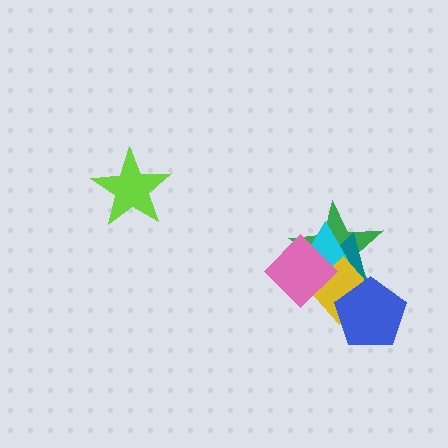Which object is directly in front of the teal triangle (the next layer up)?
The cyan triangle is directly in front of the teal triangle.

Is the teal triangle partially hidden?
Yes, it is partially covered by another shape.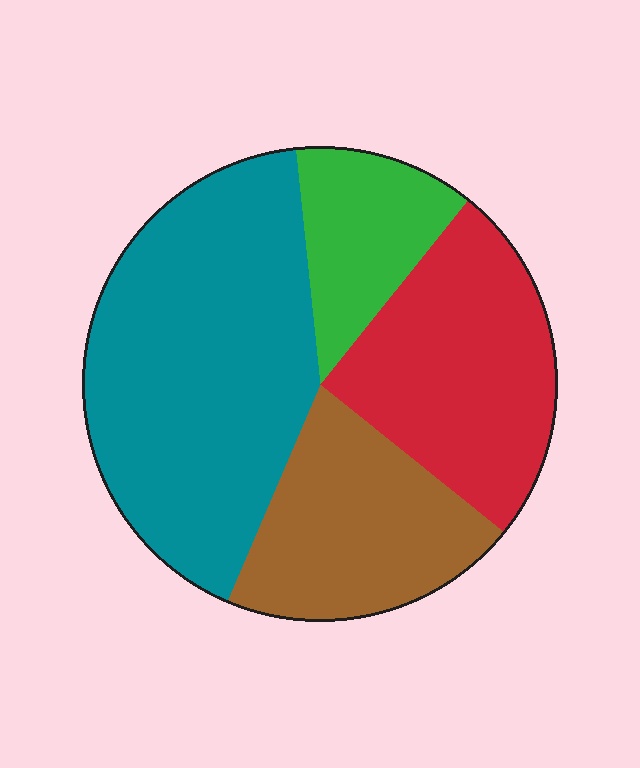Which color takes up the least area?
Green, at roughly 10%.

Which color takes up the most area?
Teal, at roughly 40%.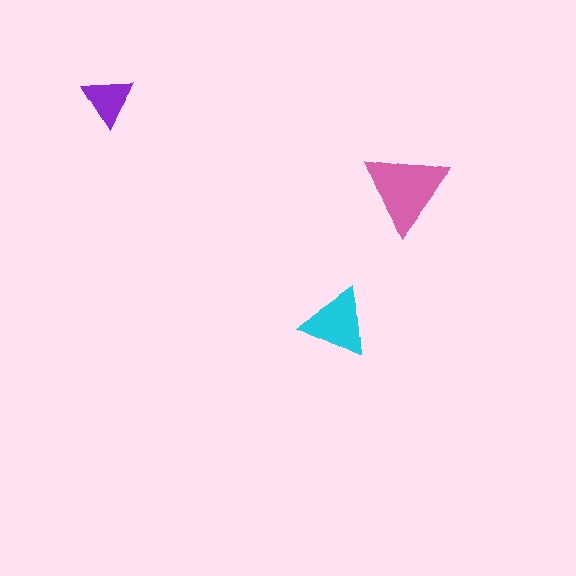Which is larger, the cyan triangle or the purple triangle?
The cyan one.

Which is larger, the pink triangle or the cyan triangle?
The pink one.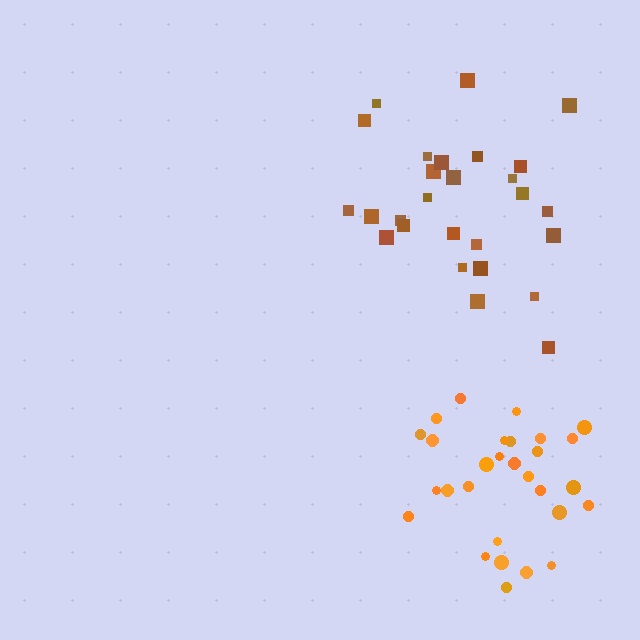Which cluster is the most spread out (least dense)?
Brown.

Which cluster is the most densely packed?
Orange.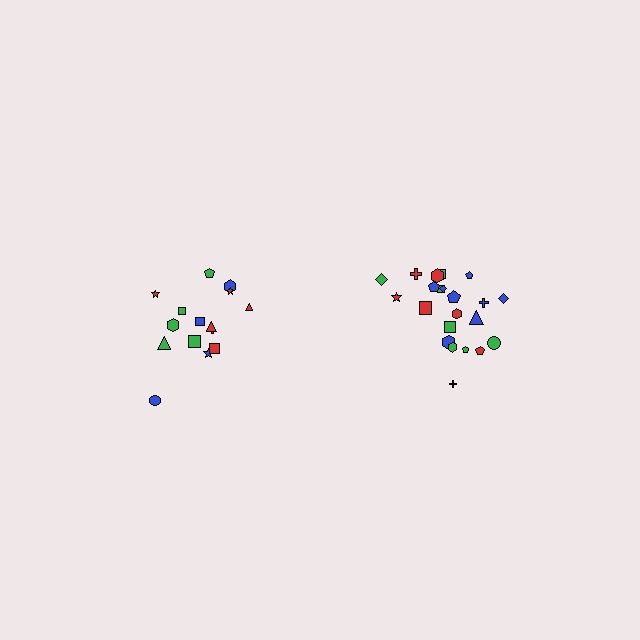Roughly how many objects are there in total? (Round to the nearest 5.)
Roughly 35 objects in total.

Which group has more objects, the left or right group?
The right group.